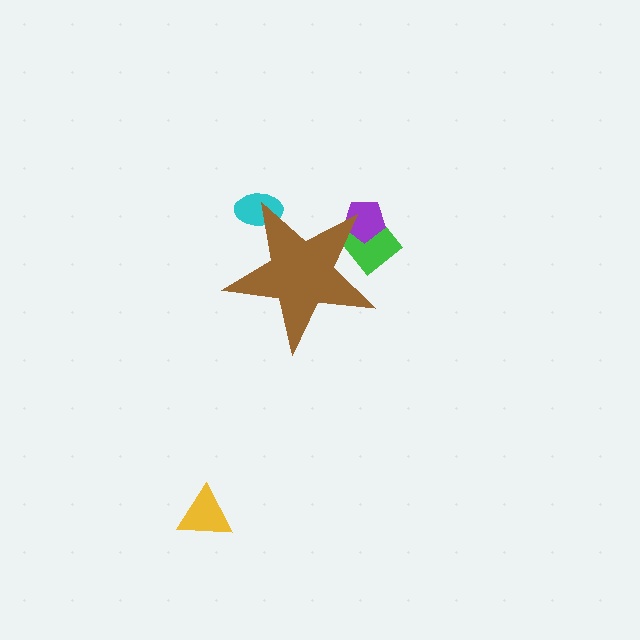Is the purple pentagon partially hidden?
Yes, the purple pentagon is partially hidden behind the brown star.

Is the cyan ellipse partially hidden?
Yes, the cyan ellipse is partially hidden behind the brown star.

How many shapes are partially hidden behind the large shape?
3 shapes are partially hidden.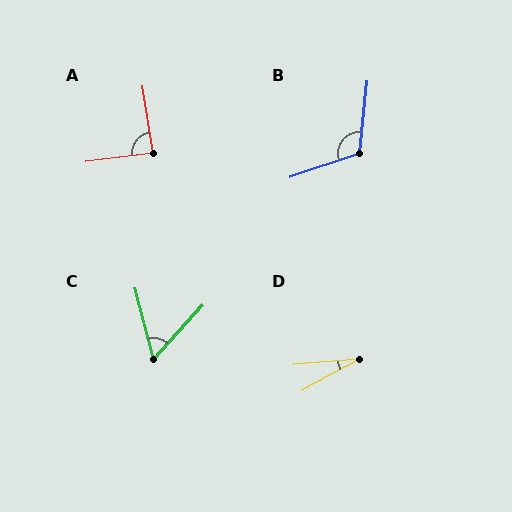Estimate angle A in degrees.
Approximately 88 degrees.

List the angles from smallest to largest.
D (24°), C (57°), A (88°), B (115°).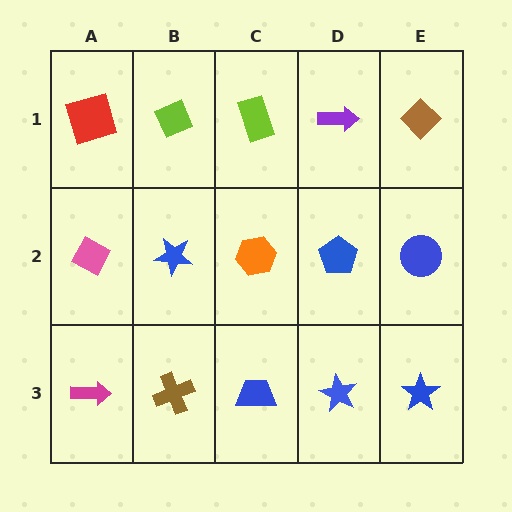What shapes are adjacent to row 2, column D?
A purple arrow (row 1, column D), a blue star (row 3, column D), an orange hexagon (row 2, column C), a blue circle (row 2, column E).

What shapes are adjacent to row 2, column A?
A red square (row 1, column A), a magenta arrow (row 3, column A), a blue star (row 2, column B).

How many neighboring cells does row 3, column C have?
3.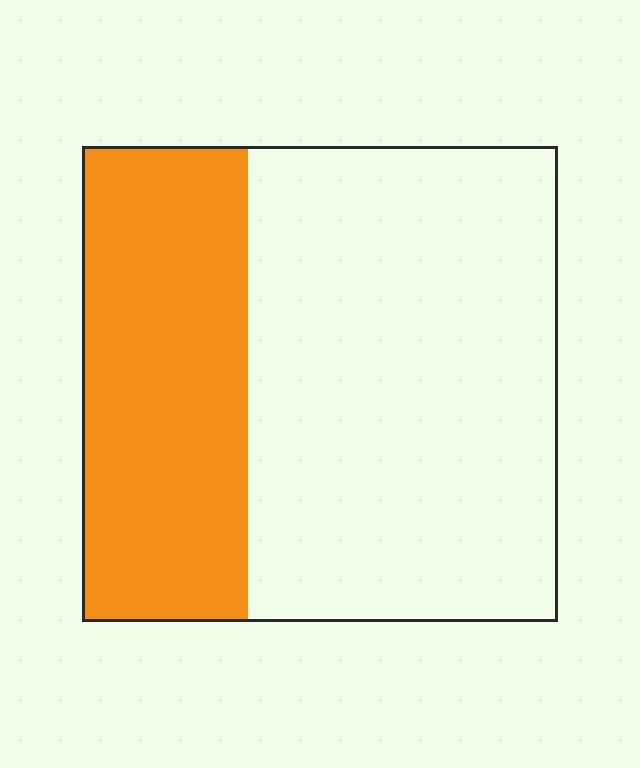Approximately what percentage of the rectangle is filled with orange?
Approximately 35%.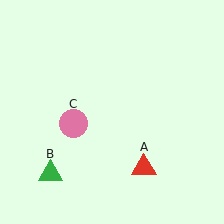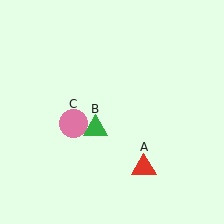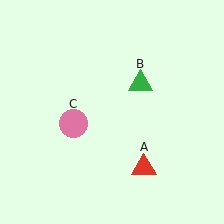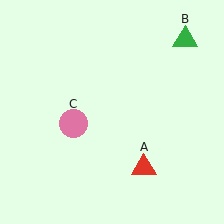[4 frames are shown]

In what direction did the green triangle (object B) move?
The green triangle (object B) moved up and to the right.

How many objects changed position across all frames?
1 object changed position: green triangle (object B).